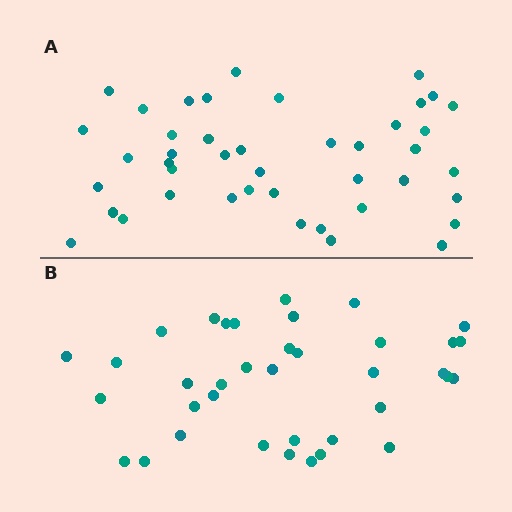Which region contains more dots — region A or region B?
Region A (the top region) has more dots.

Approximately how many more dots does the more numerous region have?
Region A has about 6 more dots than region B.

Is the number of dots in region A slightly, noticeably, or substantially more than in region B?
Region A has only slightly more — the two regions are fairly close. The ratio is roughly 1.2 to 1.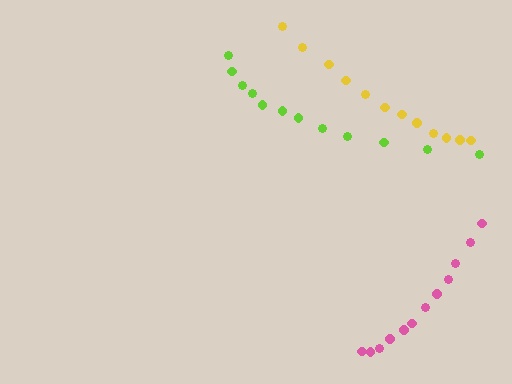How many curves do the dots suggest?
There are 3 distinct paths.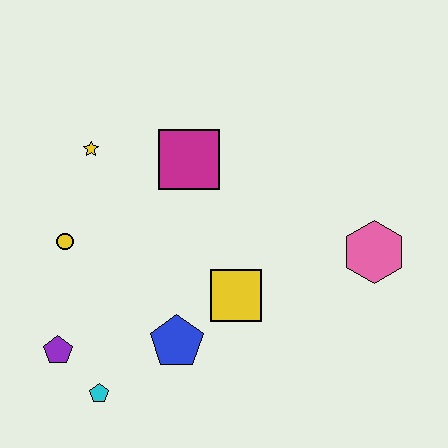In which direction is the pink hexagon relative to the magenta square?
The pink hexagon is to the right of the magenta square.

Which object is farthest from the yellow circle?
The pink hexagon is farthest from the yellow circle.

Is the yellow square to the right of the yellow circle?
Yes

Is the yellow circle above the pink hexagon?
Yes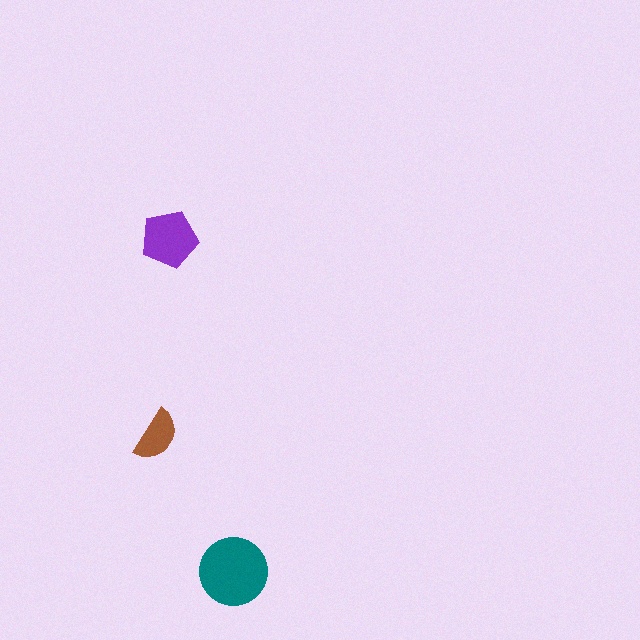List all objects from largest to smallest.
The teal circle, the purple pentagon, the brown semicircle.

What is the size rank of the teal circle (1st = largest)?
1st.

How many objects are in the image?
There are 3 objects in the image.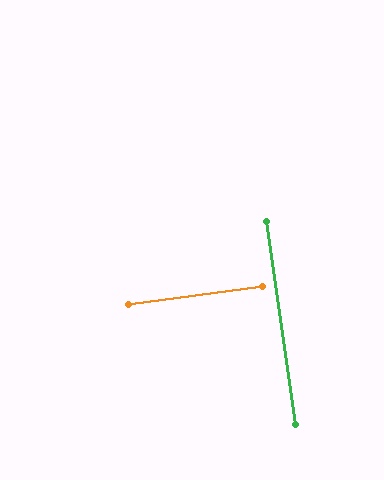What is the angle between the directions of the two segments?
Approximately 90 degrees.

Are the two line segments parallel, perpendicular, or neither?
Perpendicular — they meet at approximately 90°.